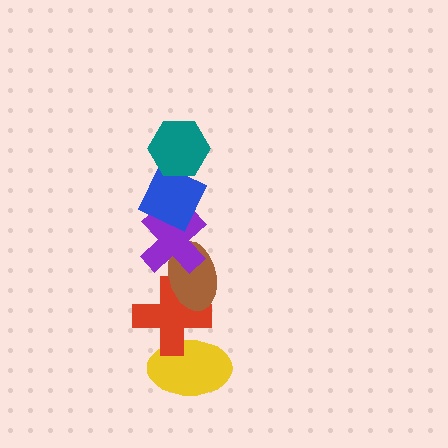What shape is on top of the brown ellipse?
The purple cross is on top of the brown ellipse.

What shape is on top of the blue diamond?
The teal hexagon is on top of the blue diamond.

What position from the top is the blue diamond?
The blue diamond is 2nd from the top.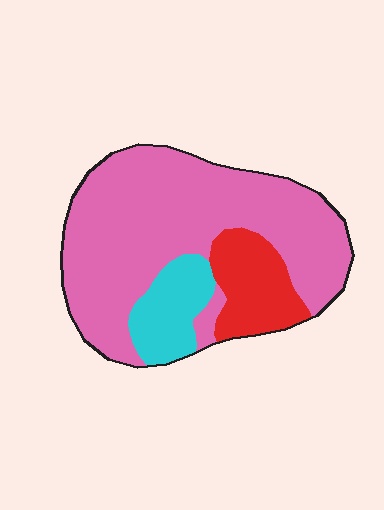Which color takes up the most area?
Pink, at roughly 70%.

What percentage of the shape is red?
Red takes up less than a quarter of the shape.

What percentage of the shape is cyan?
Cyan covers 13% of the shape.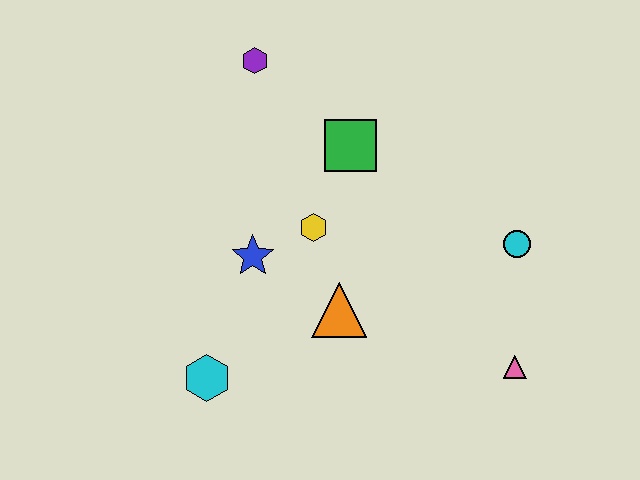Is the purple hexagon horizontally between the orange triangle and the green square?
No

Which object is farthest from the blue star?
The pink triangle is farthest from the blue star.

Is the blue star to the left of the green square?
Yes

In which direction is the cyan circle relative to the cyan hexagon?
The cyan circle is to the right of the cyan hexagon.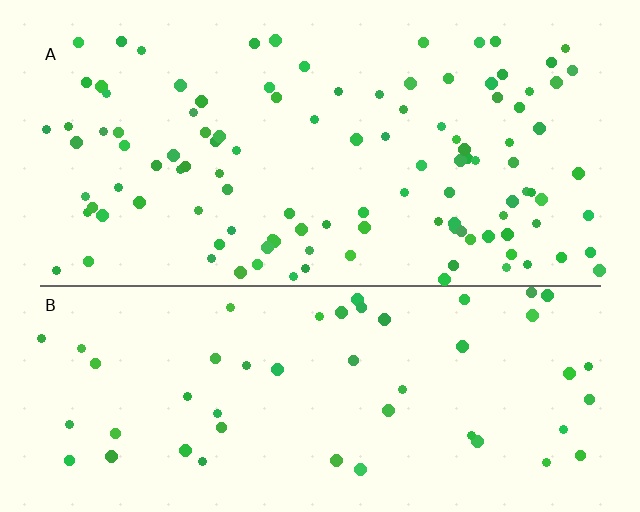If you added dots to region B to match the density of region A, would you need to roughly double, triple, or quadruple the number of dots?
Approximately double.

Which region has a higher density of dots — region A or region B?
A (the top).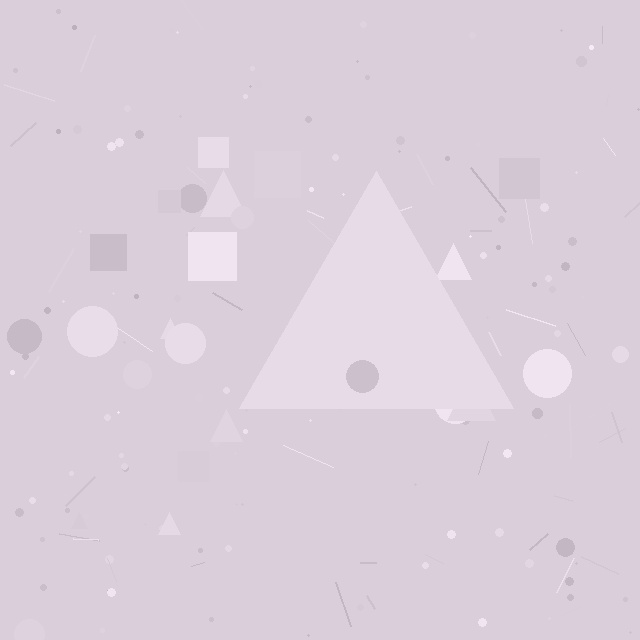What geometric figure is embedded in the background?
A triangle is embedded in the background.